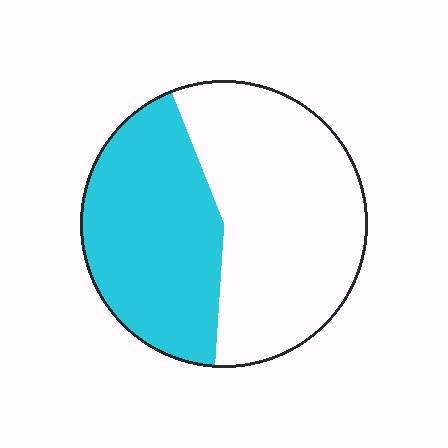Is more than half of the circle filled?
No.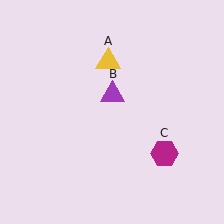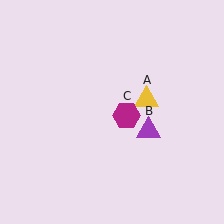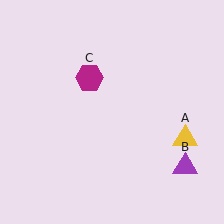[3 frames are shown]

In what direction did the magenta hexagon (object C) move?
The magenta hexagon (object C) moved up and to the left.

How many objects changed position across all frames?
3 objects changed position: yellow triangle (object A), purple triangle (object B), magenta hexagon (object C).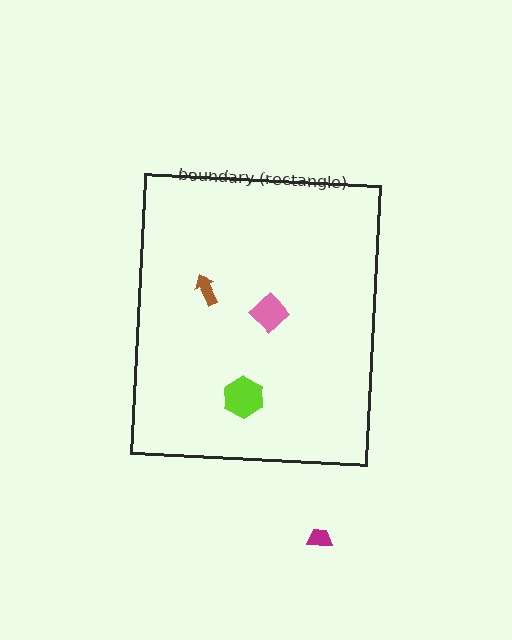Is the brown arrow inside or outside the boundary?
Inside.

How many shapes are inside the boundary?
3 inside, 1 outside.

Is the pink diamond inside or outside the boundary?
Inside.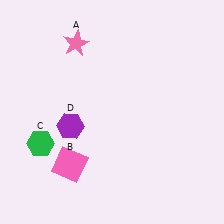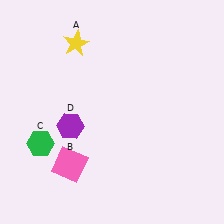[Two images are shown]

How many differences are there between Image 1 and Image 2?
There is 1 difference between the two images.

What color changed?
The star (A) changed from pink in Image 1 to yellow in Image 2.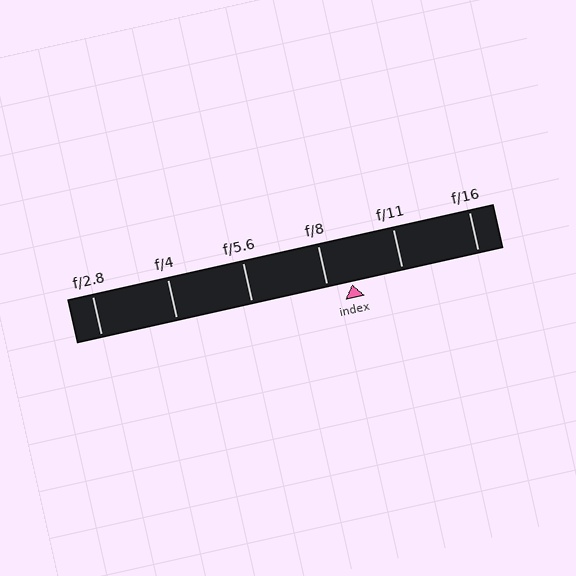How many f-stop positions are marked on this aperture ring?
There are 6 f-stop positions marked.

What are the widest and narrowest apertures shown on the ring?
The widest aperture shown is f/2.8 and the narrowest is f/16.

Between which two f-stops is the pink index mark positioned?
The index mark is between f/8 and f/11.